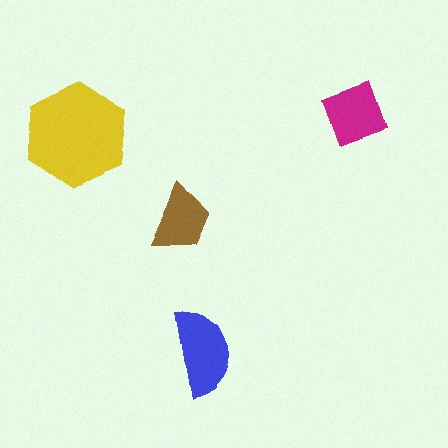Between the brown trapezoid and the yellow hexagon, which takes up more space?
The yellow hexagon.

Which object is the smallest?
The brown trapezoid.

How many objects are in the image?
There are 4 objects in the image.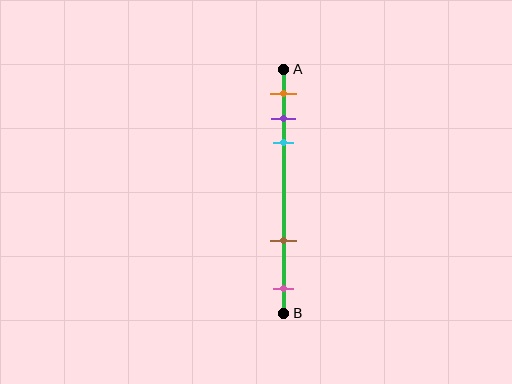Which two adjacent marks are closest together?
The purple and cyan marks are the closest adjacent pair.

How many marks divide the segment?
There are 5 marks dividing the segment.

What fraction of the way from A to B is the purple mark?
The purple mark is approximately 20% (0.2) of the way from A to B.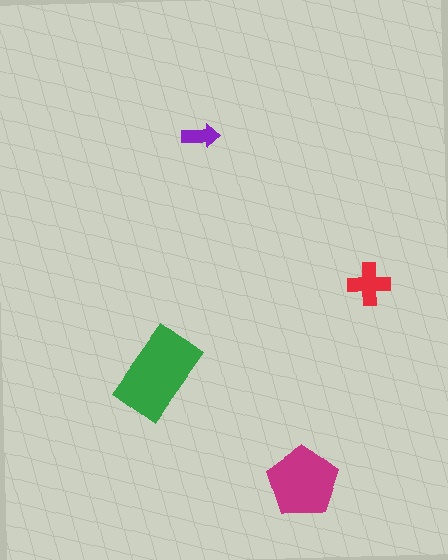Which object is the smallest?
The purple arrow.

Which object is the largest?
The green rectangle.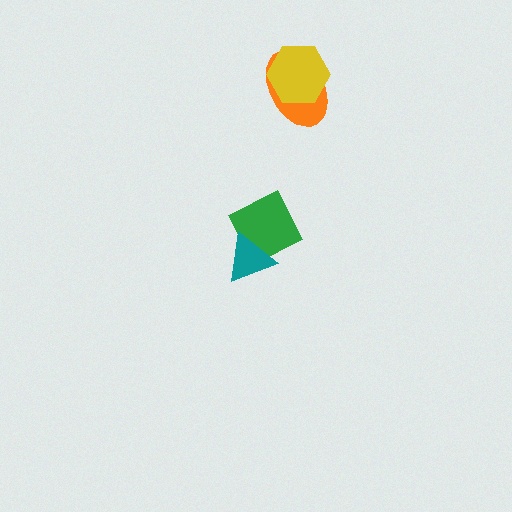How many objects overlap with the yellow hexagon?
1 object overlaps with the yellow hexagon.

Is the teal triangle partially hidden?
No, no other shape covers it.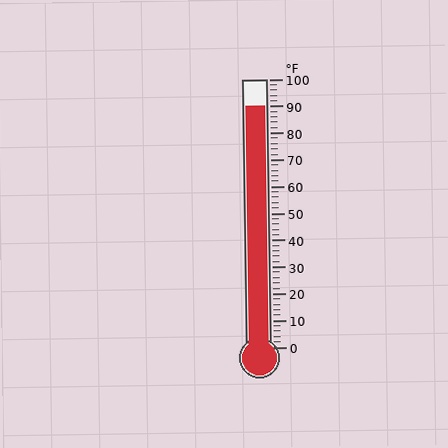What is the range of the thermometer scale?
The thermometer scale ranges from 0°F to 100°F.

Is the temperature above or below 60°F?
The temperature is above 60°F.